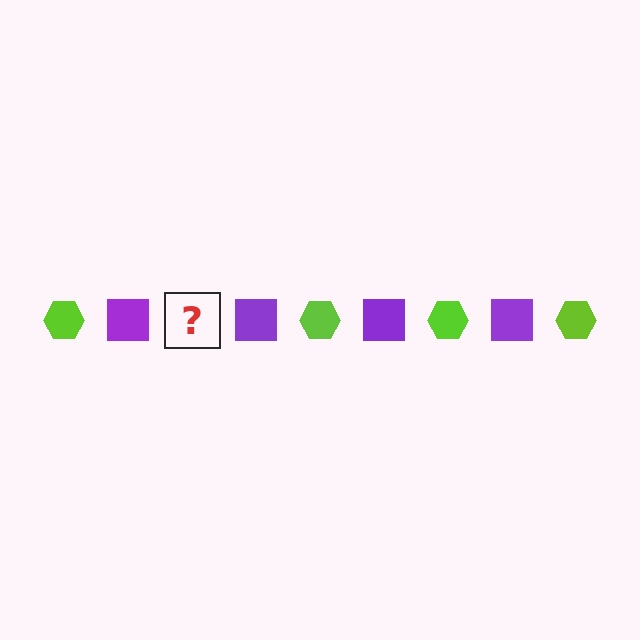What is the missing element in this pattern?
The missing element is a lime hexagon.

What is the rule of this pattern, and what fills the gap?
The rule is that the pattern alternates between lime hexagon and purple square. The gap should be filled with a lime hexagon.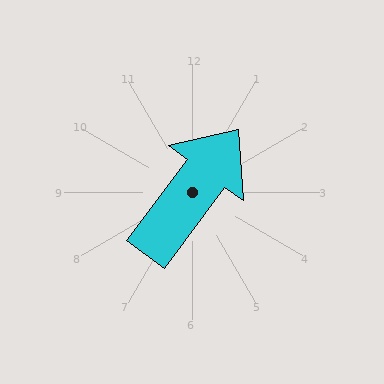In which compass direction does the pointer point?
Northeast.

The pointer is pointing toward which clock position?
Roughly 1 o'clock.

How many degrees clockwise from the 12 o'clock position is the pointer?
Approximately 36 degrees.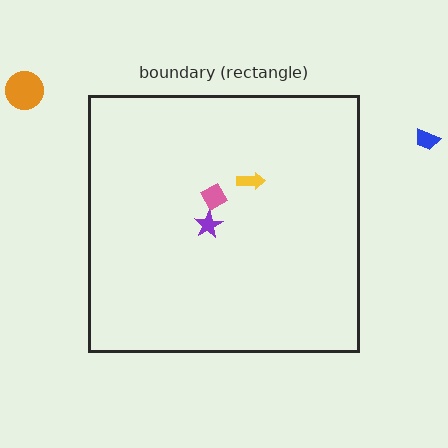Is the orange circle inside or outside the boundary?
Outside.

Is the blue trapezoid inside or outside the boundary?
Outside.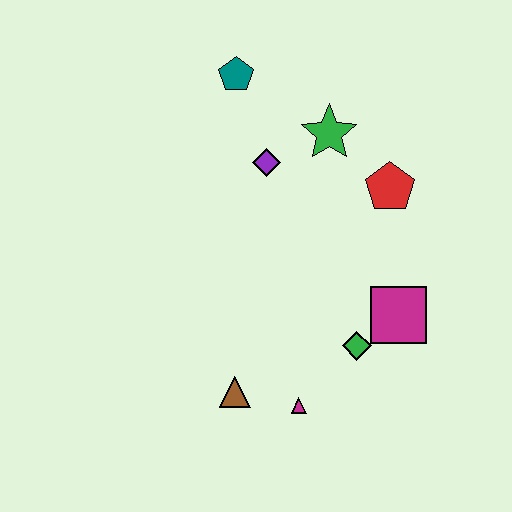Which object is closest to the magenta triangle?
The brown triangle is closest to the magenta triangle.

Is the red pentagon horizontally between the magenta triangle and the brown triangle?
No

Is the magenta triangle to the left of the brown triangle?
No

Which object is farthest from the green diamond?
The teal pentagon is farthest from the green diamond.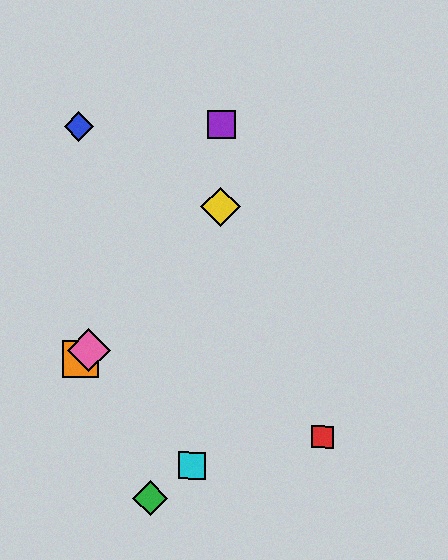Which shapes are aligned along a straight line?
The yellow diamond, the orange square, the pink diamond are aligned along a straight line.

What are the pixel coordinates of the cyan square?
The cyan square is at (192, 465).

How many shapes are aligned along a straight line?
3 shapes (the yellow diamond, the orange square, the pink diamond) are aligned along a straight line.